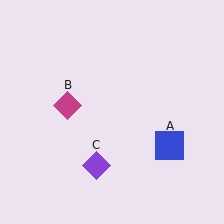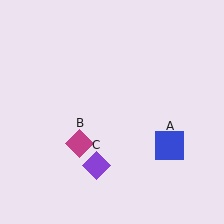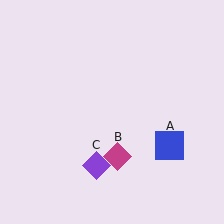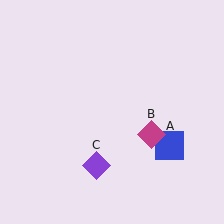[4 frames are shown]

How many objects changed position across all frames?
1 object changed position: magenta diamond (object B).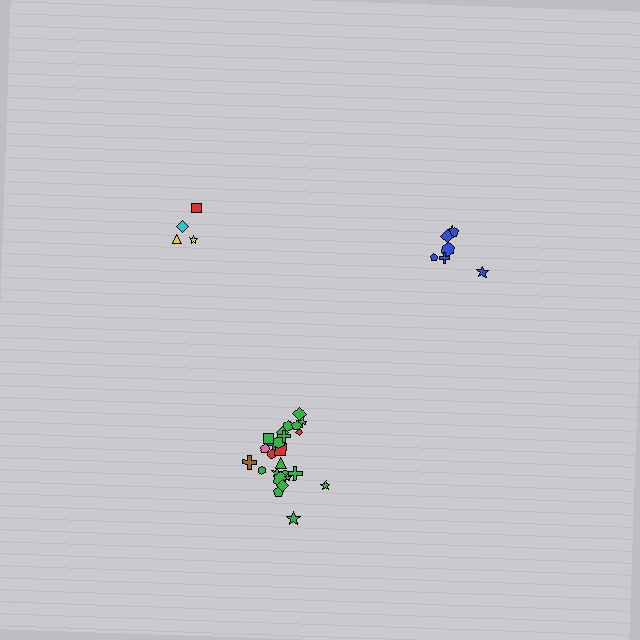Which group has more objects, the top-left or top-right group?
The top-right group.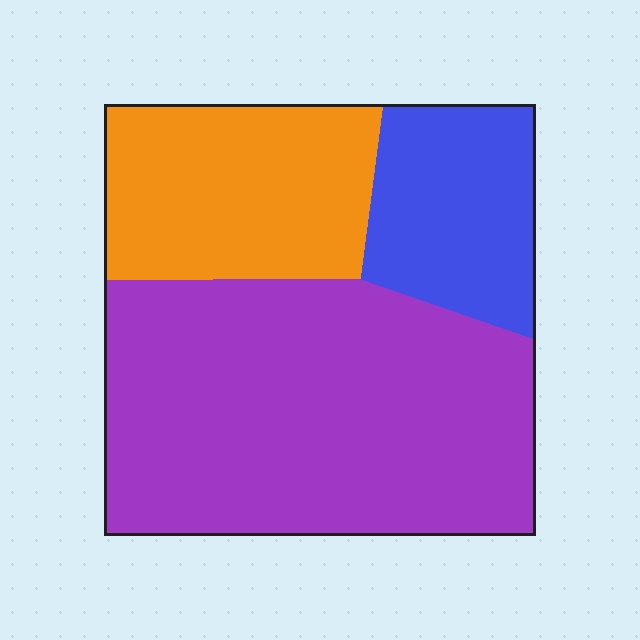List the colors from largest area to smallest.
From largest to smallest: purple, orange, blue.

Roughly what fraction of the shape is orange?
Orange covers about 25% of the shape.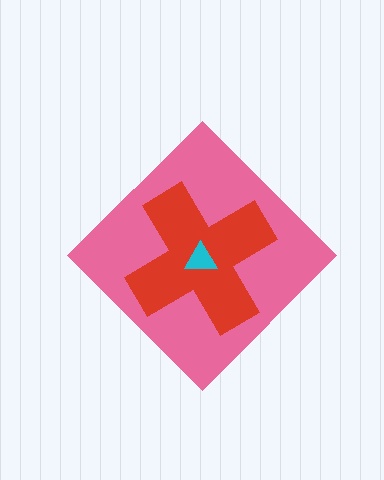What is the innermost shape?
The cyan triangle.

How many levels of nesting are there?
3.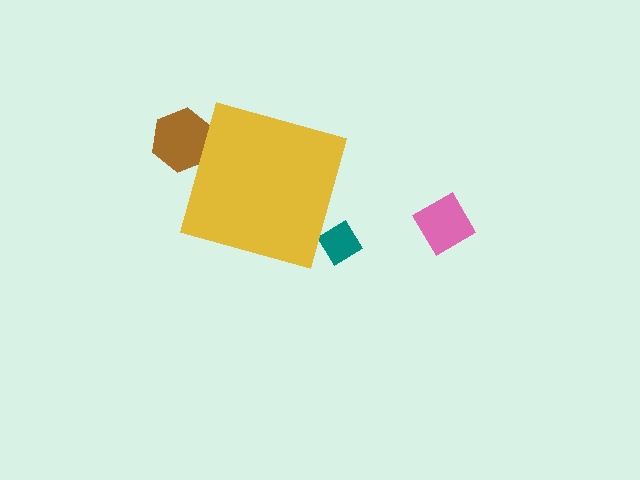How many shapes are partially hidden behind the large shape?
2 shapes are partially hidden.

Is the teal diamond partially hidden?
Yes, the teal diamond is partially hidden behind the yellow diamond.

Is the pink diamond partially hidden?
No, the pink diamond is fully visible.